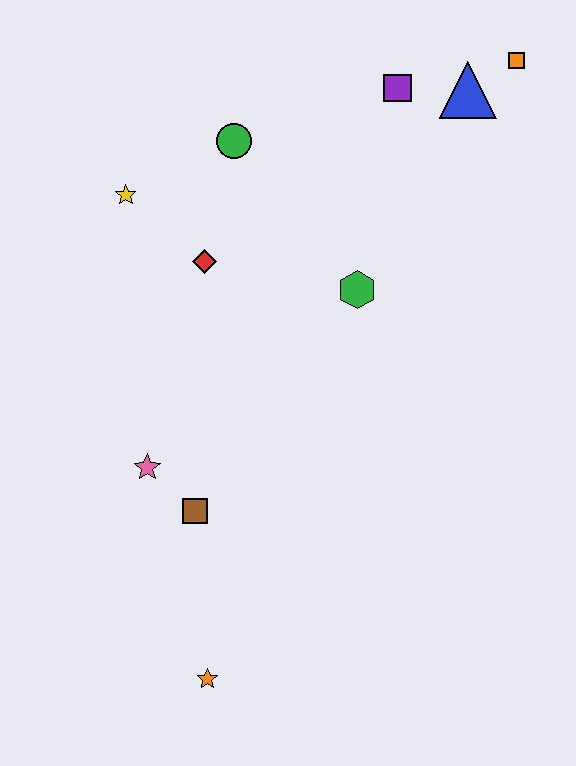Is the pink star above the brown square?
Yes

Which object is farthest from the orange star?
The orange square is farthest from the orange star.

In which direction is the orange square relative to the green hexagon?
The orange square is above the green hexagon.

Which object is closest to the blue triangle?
The orange square is closest to the blue triangle.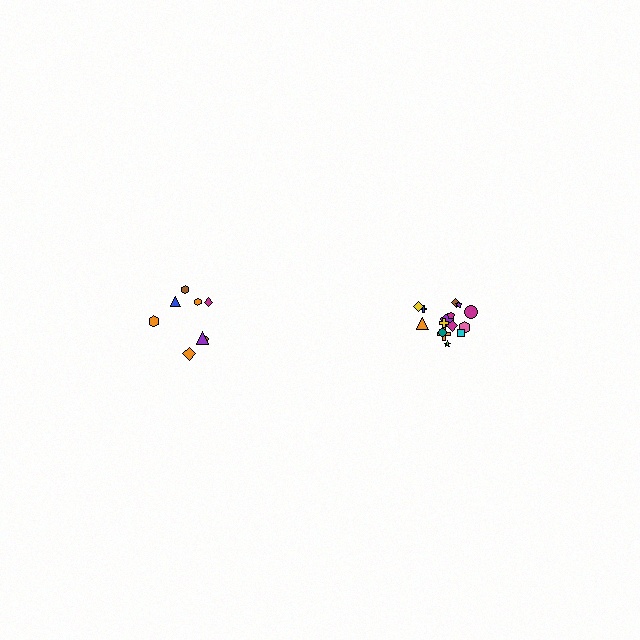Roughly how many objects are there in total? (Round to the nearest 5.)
Roughly 25 objects in total.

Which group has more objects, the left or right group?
The right group.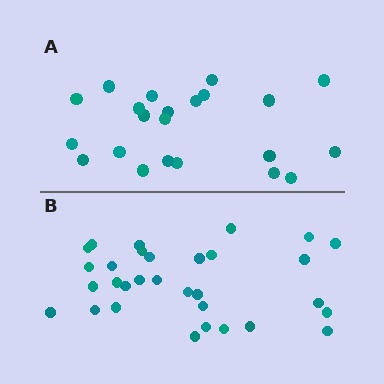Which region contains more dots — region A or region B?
Region B (the bottom region) has more dots.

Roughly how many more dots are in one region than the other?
Region B has roughly 8 or so more dots than region A.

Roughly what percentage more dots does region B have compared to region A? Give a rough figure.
About 40% more.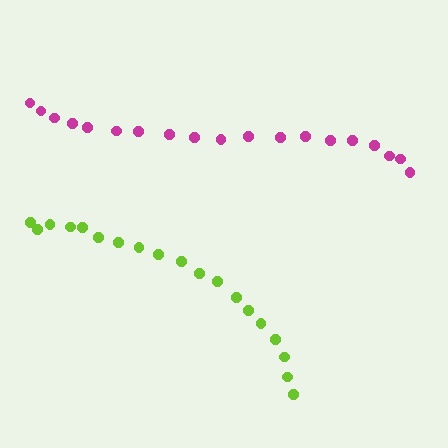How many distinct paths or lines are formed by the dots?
There are 2 distinct paths.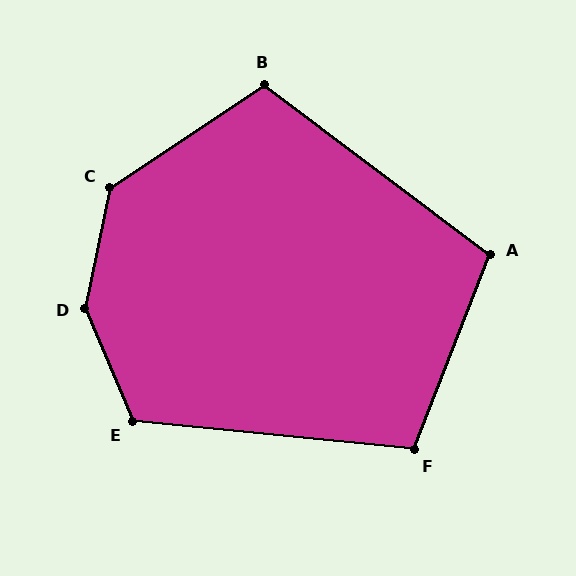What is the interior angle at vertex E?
Approximately 119 degrees (obtuse).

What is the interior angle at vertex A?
Approximately 106 degrees (obtuse).